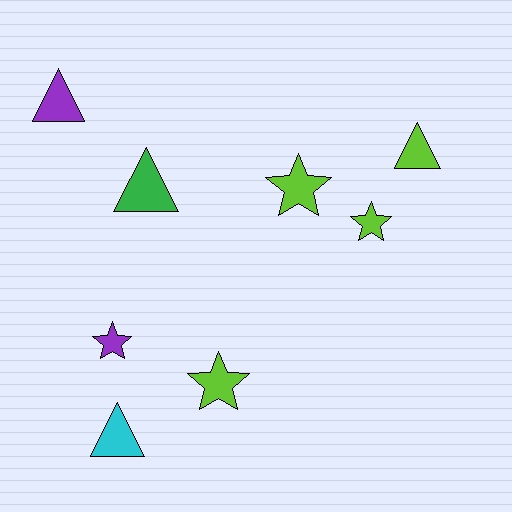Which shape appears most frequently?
Star, with 4 objects.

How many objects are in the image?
There are 8 objects.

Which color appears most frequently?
Lime, with 4 objects.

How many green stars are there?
There are no green stars.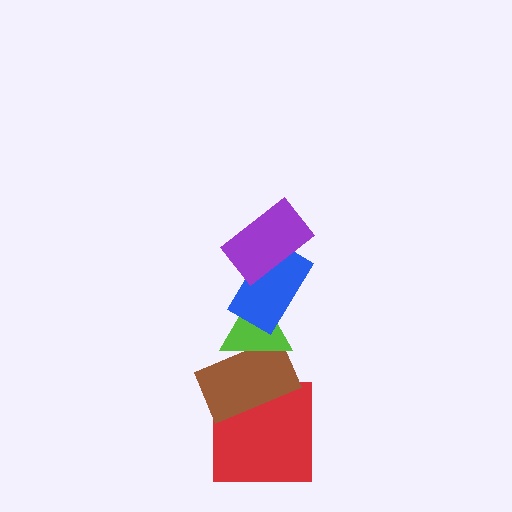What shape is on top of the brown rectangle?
The lime triangle is on top of the brown rectangle.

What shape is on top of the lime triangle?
The blue rectangle is on top of the lime triangle.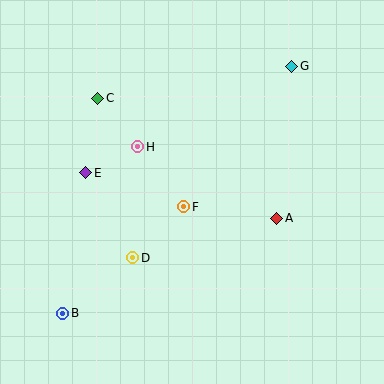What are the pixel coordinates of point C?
Point C is at (98, 98).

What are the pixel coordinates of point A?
Point A is at (277, 218).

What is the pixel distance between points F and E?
The distance between F and E is 103 pixels.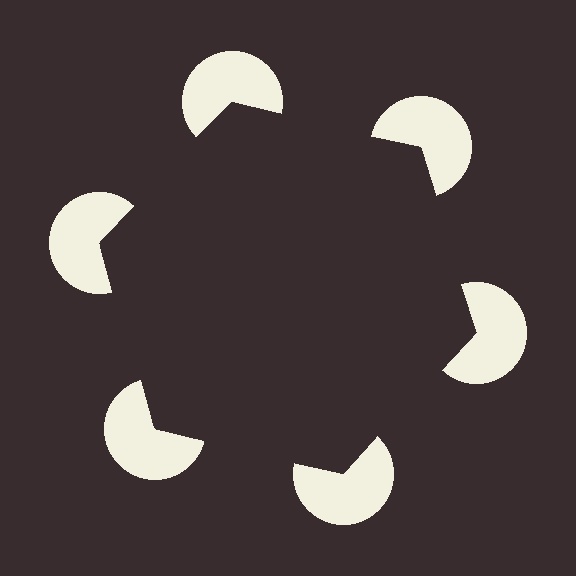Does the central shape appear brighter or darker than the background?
It typically appears slightly darker than the background, even though no actual brightness change is drawn.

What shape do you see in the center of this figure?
An illusory hexagon — its edges are inferred from the aligned wedge cuts in the pac-man discs, not physically drawn.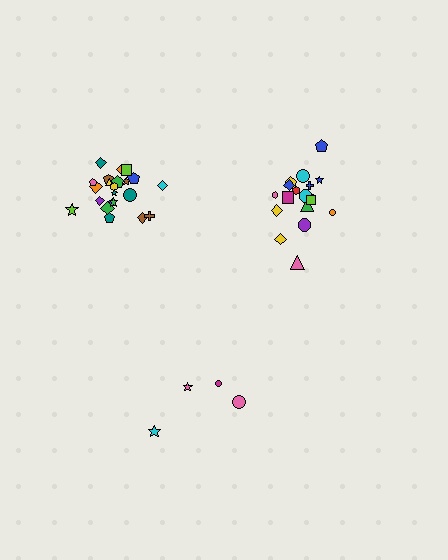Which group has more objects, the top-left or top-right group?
The top-left group.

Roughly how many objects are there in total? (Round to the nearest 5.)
Roughly 45 objects in total.